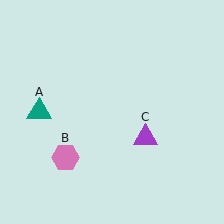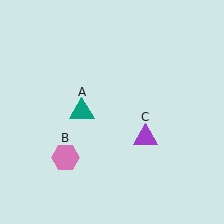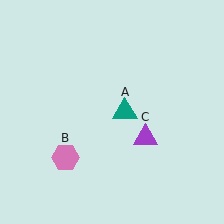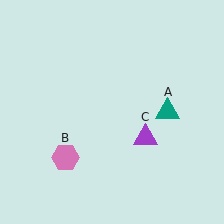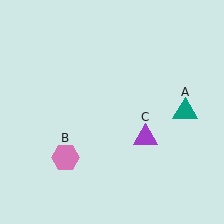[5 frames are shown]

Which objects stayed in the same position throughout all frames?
Pink hexagon (object B) and purple triangle (object C) remained stationary.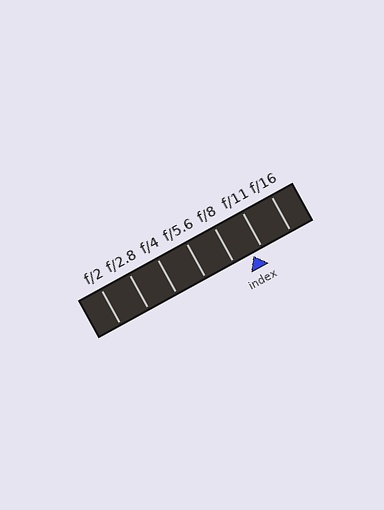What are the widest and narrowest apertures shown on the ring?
The widest aperture shown is f/2 and the narrowest is f/16.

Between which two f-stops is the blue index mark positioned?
The index mark is between f/8 and f/11.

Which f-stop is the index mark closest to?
The index mark is closest to f/11.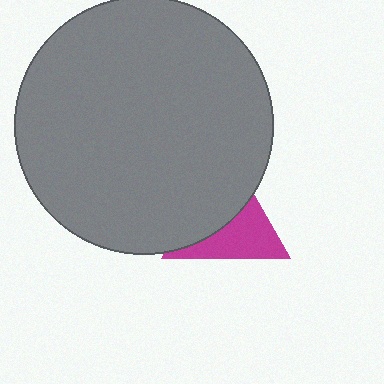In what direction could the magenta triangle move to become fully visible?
The magenta triangle could move toward the lower-right. That would shift it out from behind the gray circle entirely.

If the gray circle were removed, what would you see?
You would see the complete magenta triangle.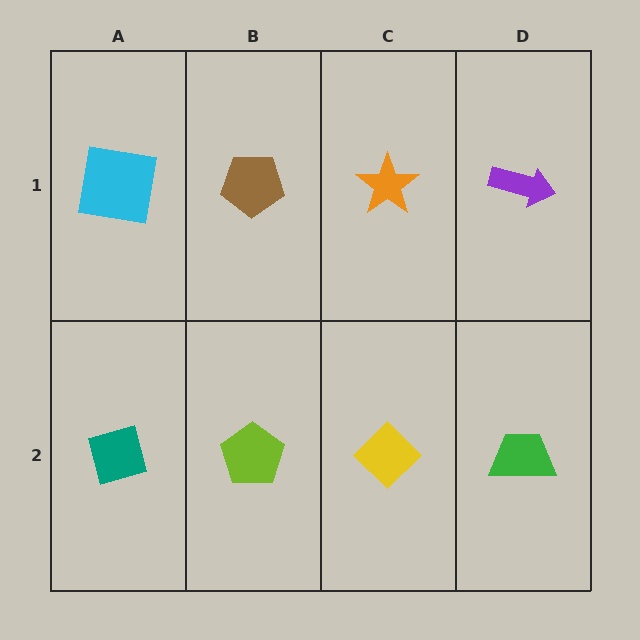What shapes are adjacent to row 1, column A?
A teal diamond (row 2, column A), a brown pentagon (row 1, column B).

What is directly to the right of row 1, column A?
A brown pentagon.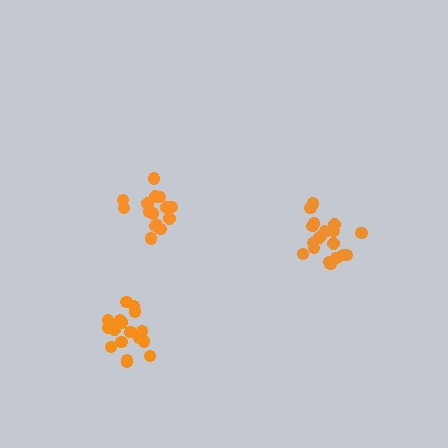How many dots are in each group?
Group 1: 16 dots, Group 2: 18 dots, Group 3: 17 dots (51 total).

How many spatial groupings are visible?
There are 3 spatial groupings.